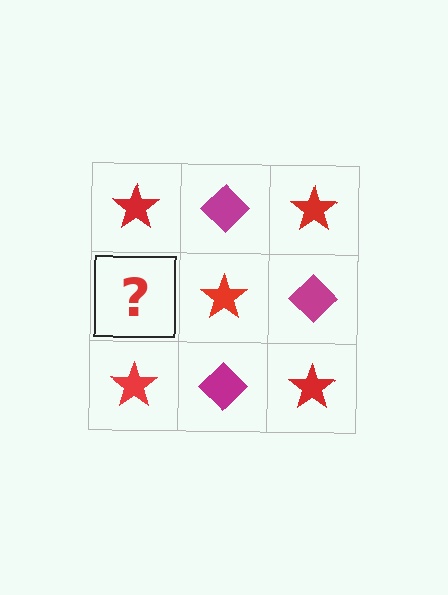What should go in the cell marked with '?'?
The missing cell should contain a magenta diamond.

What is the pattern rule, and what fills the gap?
The rule is that it alternates red star and magenta diamond in a checkerboard pattern. The gap should be filled with a magenta diamond.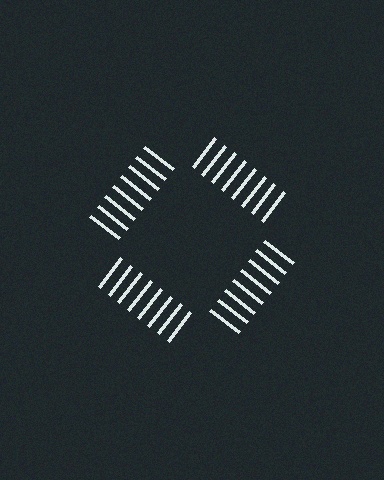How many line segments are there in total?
32 — 8 along each of the 4 edges.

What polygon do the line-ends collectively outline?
An illusory square — the line segments terminate on its edges but no continuous stroke is drawn.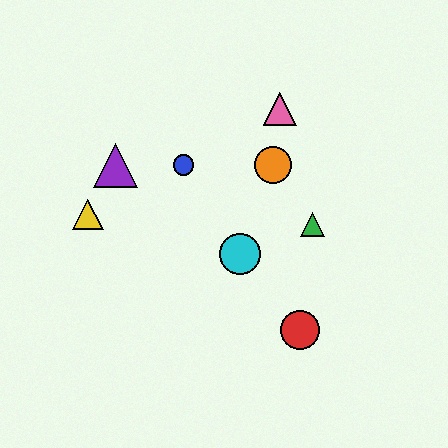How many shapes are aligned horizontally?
3 shapes (the blue circle, the purple triangle, the orange circle) are aligned horizontally.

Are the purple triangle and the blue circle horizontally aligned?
Yes, both are at y≈165.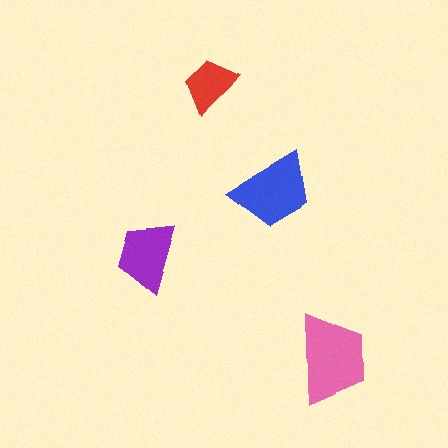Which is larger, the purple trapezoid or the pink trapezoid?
The pink one.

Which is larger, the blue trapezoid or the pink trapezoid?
The pink one.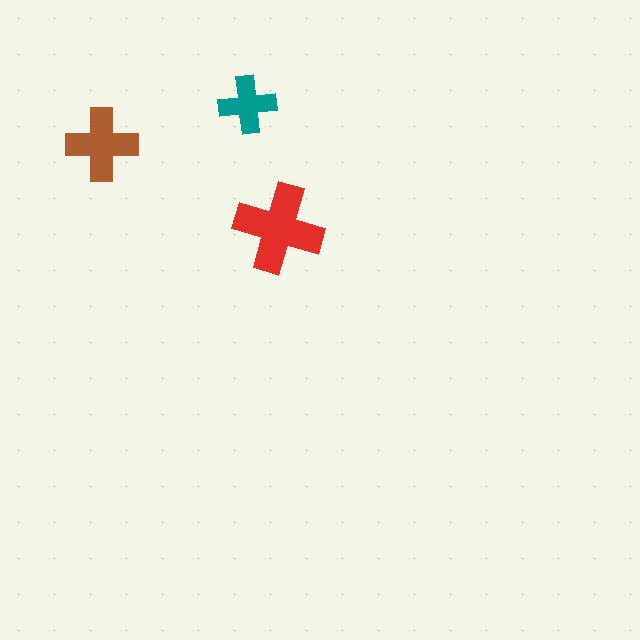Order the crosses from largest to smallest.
the red one, the brown one, the teal one.